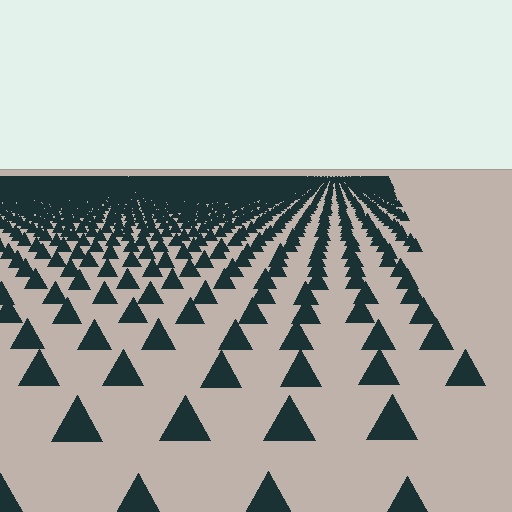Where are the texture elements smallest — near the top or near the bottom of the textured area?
Near the top.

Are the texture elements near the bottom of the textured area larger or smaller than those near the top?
Larger. Near the bottom, elements are closer to the viewer and appear at a bigger on-screen size.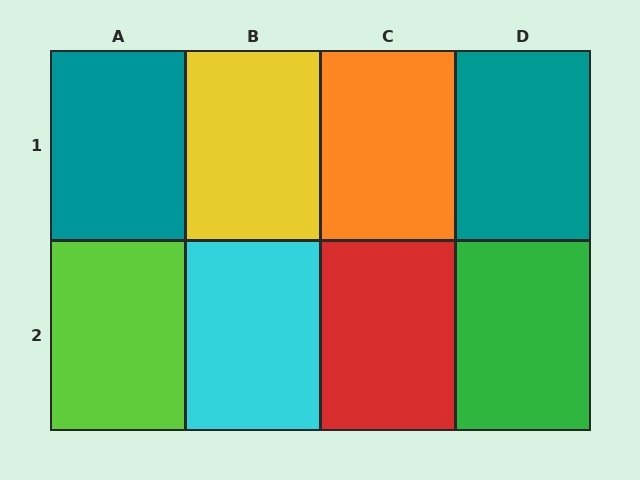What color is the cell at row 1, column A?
Teal.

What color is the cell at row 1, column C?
Orange.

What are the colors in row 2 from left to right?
Lime, cyan, red, green.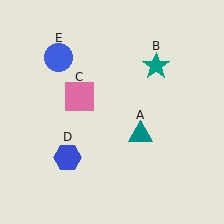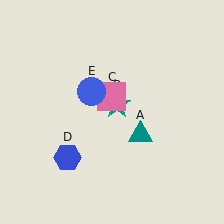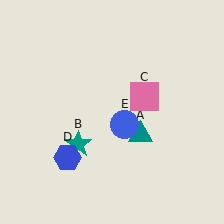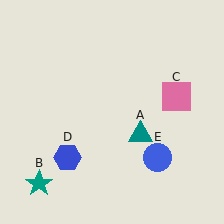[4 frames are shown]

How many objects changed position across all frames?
3 objects changed position: teal star (object B), pink square (object C), blue circle (object E).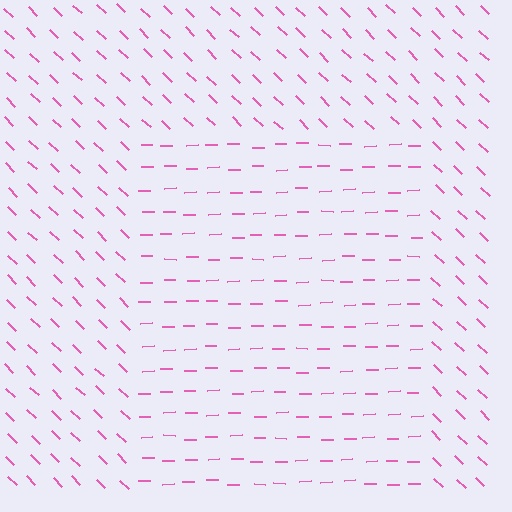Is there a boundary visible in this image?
Yes, there is a texture boundary formed by a change in line orientation.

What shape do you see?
I see a rectangle.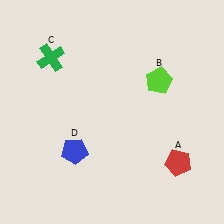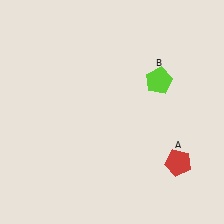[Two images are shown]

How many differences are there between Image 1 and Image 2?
There are 2 differences between the two images.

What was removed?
The blue pentagon (D), the green cross (C) were removed in Image 2.